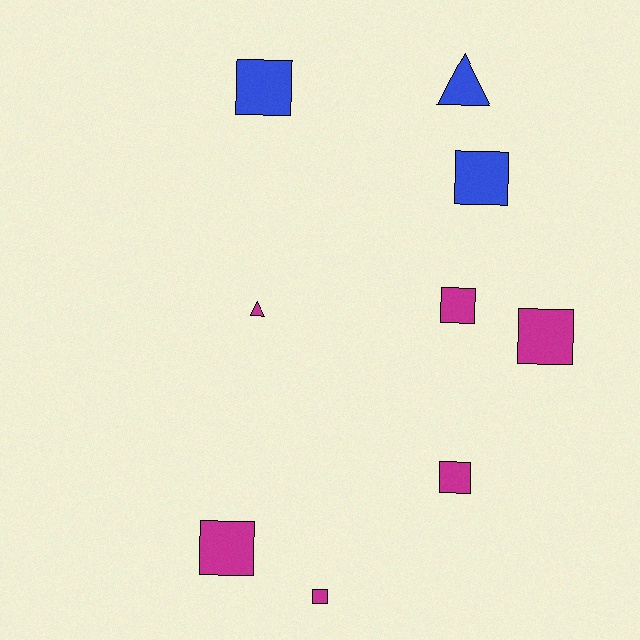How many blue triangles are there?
There is 1 blue triangle.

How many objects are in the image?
There are 9 objects.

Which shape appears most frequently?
Square, with 7 objects.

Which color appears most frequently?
Magenta, with 6 objects.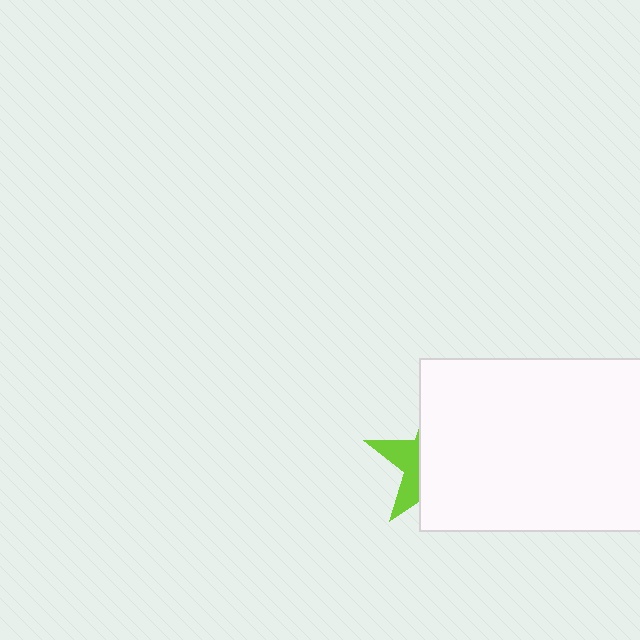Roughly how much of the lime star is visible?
A small part of it is visible (roughly 32%).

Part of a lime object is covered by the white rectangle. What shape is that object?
It is a star.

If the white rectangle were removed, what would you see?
You would see the complete lime star.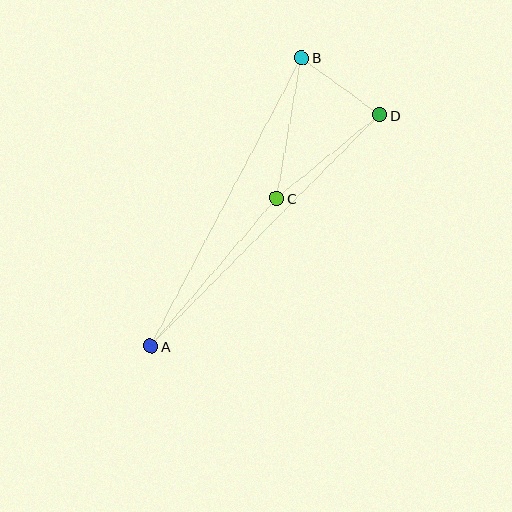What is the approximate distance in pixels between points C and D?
The distance between C and D is approximately 133 pixels.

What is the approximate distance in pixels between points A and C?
The distance between A and C is approximately 194 pixels.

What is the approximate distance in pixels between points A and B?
The distance between A and B is approximately 326 pixels.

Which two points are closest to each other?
Points B and D are closest to each other.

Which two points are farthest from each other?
Points A and D are farthest from each other.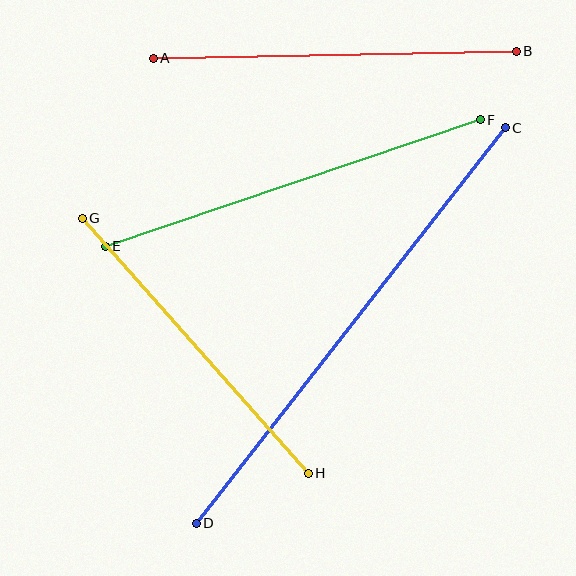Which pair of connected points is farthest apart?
Points C and D are farthest apart.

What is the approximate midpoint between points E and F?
The midpoint is at approximately (293, 183) pixels.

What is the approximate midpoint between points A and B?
The midpoint is at approximately (335, 55) pixels.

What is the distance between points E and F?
The distance is approximately 395 pixels.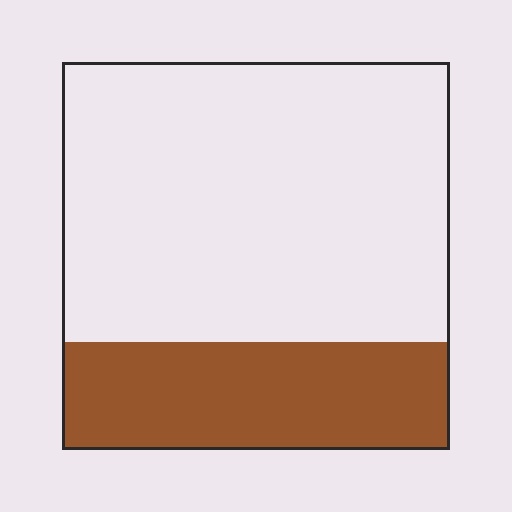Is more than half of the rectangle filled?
No.